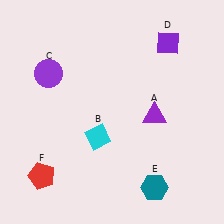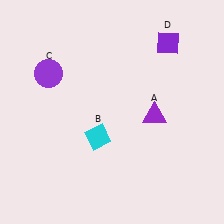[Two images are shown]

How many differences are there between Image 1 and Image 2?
There are 2 differences between the two images.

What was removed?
The teal hexagon (E), the red pentagon (F) were removed in Image 2.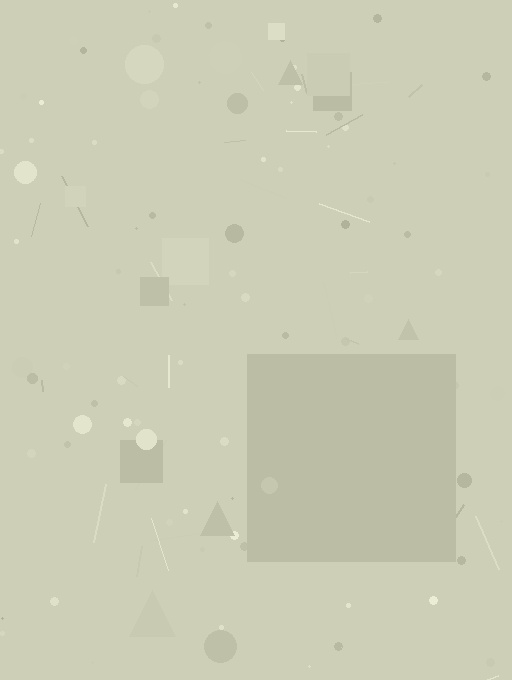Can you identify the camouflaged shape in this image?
The camouflaged shape is a square.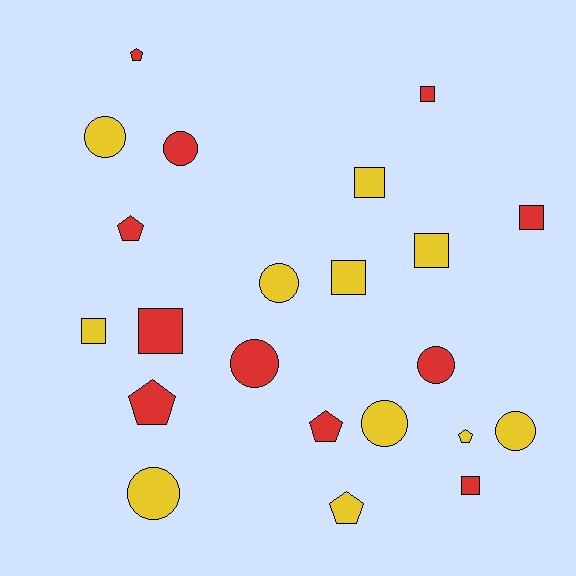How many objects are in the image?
There are 22 objects.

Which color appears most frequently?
Yellow, with 11 objects.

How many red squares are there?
There are 4 red squares.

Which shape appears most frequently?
Square, with 8 objects.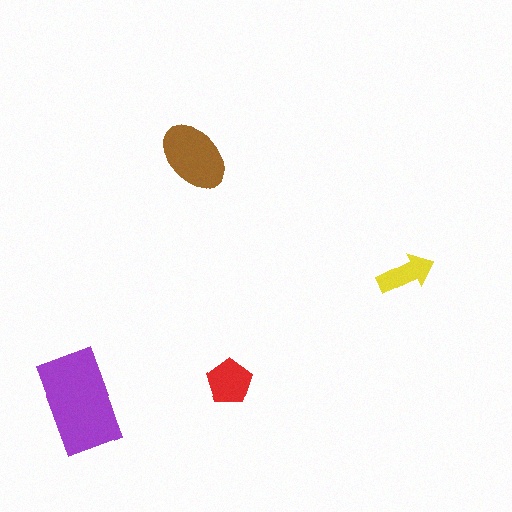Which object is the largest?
The purple rectangle.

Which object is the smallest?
The yellow arrow.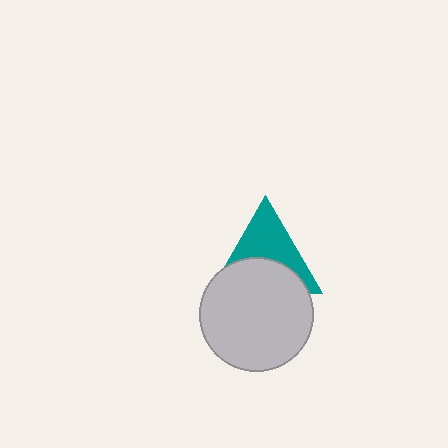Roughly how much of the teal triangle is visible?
About half of it is visible (roughly 52%).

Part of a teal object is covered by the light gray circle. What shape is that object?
It is a triangle.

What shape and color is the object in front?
The object in front is a light gray circle.